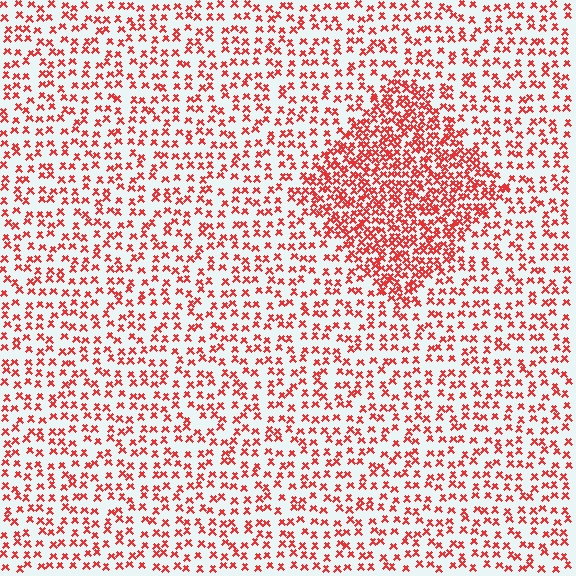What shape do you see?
I see a diamond.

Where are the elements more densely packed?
The elements are more densely packed inside the diamond boundary.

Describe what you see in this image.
The image contains small red elements arranged at two different densities. A diamond-shaped region is visible where the elements are more densely packed than the surrounding area.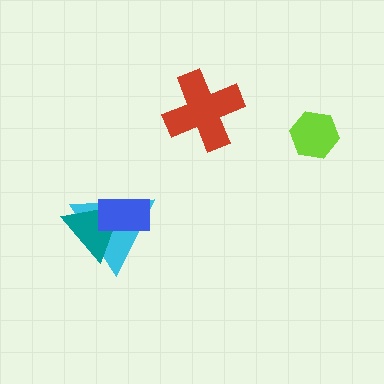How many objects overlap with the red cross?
0 objects overlap with the red cross.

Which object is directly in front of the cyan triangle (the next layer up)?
The teal triangle is directly in front of the cyan triangle.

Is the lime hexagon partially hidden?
No, no other shape covers it.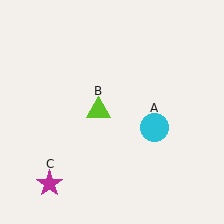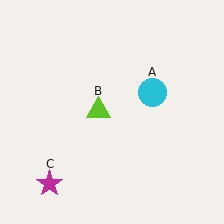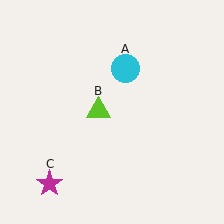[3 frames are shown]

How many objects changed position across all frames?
1 object changed position: cyan circle (object A).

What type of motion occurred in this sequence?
The cyan circle (object A) rotated counterclockwise around the center of the scene.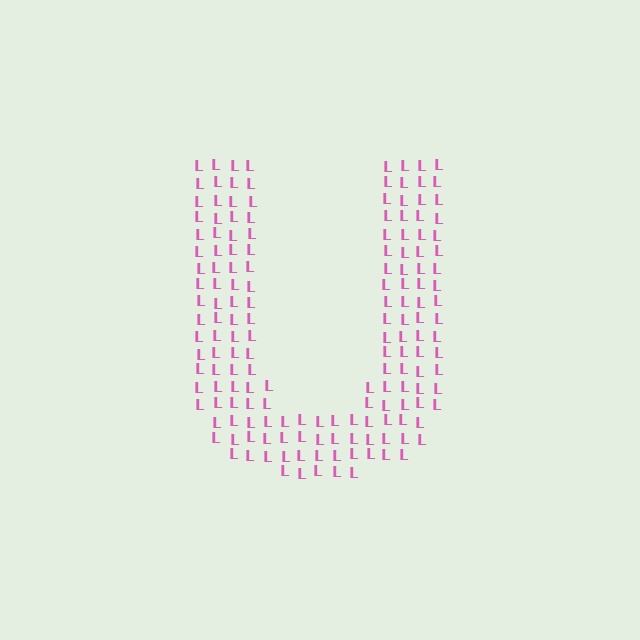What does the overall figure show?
The overall figure shows the letter U.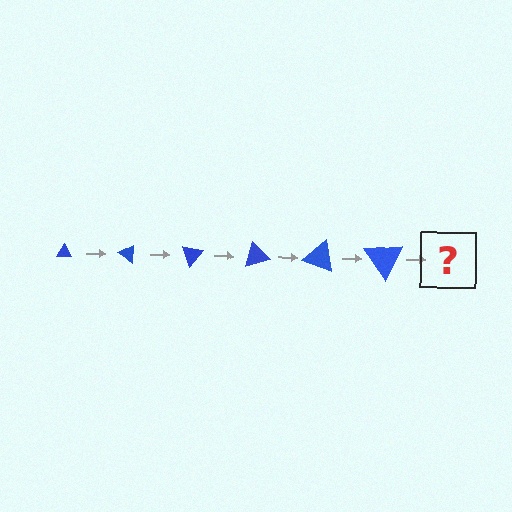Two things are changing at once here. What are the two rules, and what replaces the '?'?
The two rules are that the triangle grows larger each step and it rotates 35 degrees each step. The '?' should be a triangle, larger than the previous one and rotated 210 degrees from the start.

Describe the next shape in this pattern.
It should be a triangle, larger than the previous one and rotated 210 degrees from the start.